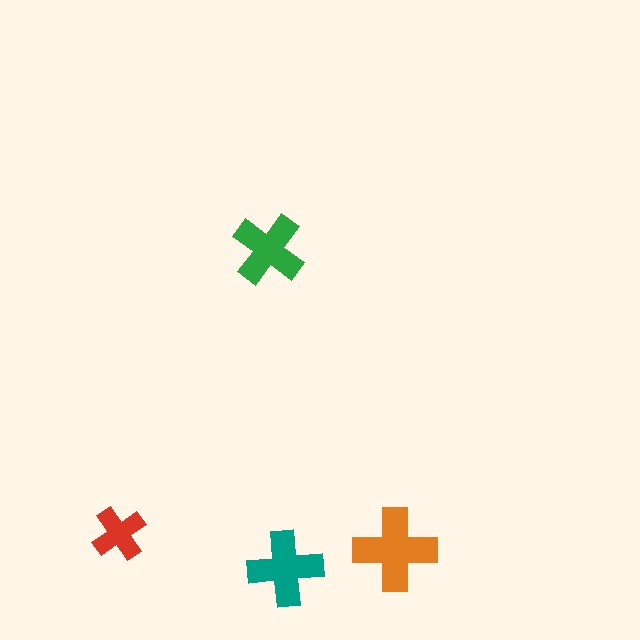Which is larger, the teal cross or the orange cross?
The orange one.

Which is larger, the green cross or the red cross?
The green one.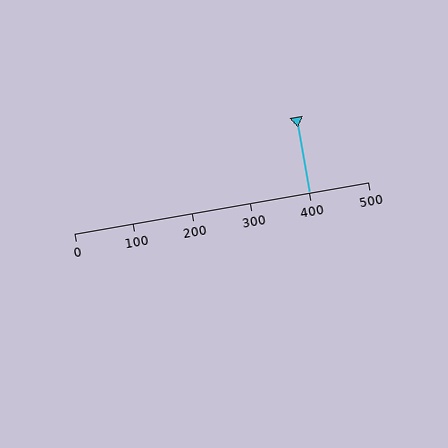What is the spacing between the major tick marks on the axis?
The major ticks are spaced 100 apart.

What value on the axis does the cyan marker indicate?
The marker indicates approximately 400.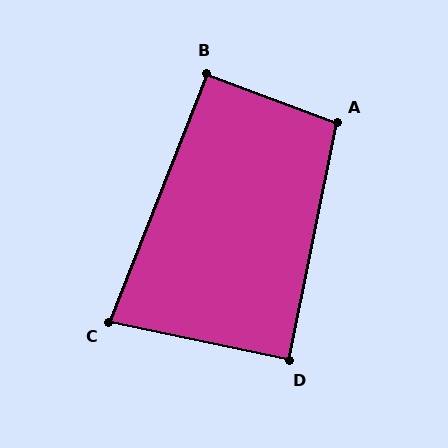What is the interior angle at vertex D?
Approximately 89 degrees (approximately right).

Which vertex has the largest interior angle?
A, at approximately 99 degrees.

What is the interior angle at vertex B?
Approximately 91 degrees (approximately right).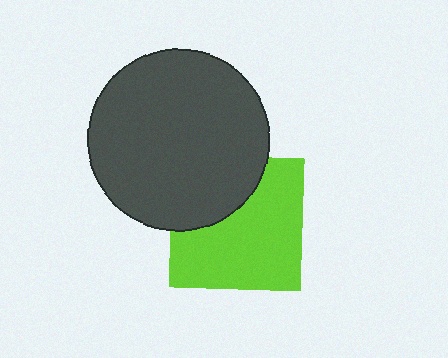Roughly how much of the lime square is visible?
Most of it is visible (roughly 67%).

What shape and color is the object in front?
The object in front is a dark gray circle.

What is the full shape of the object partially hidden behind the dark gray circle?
The partially hidden object is a lime square.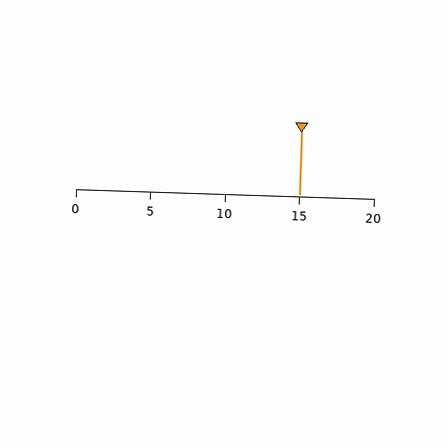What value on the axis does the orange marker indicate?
The marker indicates approximately 15.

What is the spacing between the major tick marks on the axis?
The major ticks are spaced 5 apart.